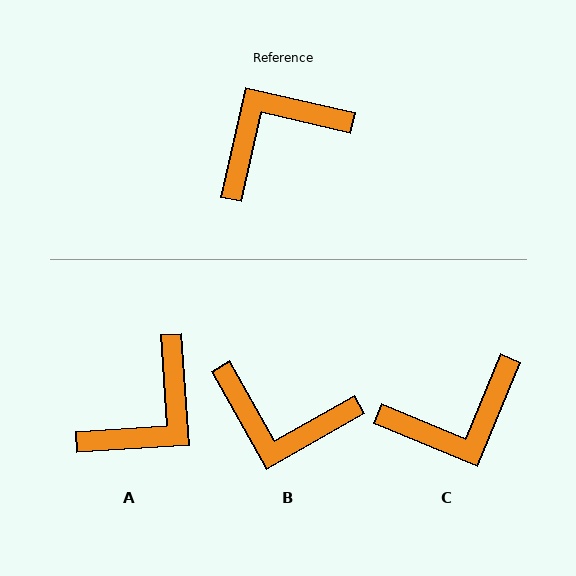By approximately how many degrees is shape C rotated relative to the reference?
Approximately 171 degrees counter-clockwise.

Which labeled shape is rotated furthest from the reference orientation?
C, about 171 degrees away.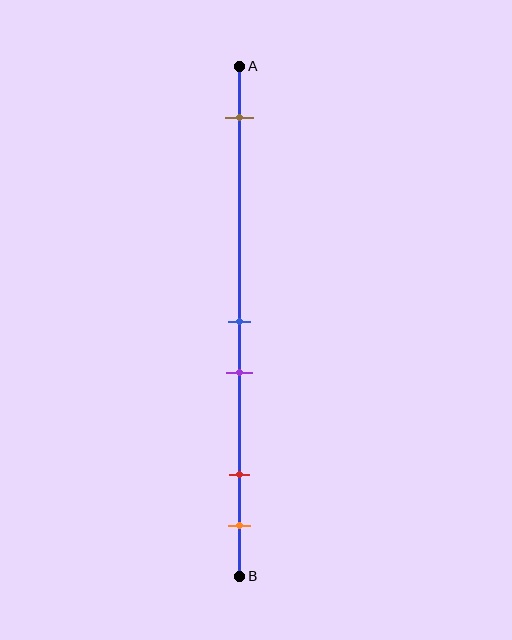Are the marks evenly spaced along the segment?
No, the marks are not evenly spaced.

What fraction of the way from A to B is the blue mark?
The blue mark is approximately 50% (0.5) of the way from A to B.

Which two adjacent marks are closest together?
The blue and purple marks are the closest adjacent pair.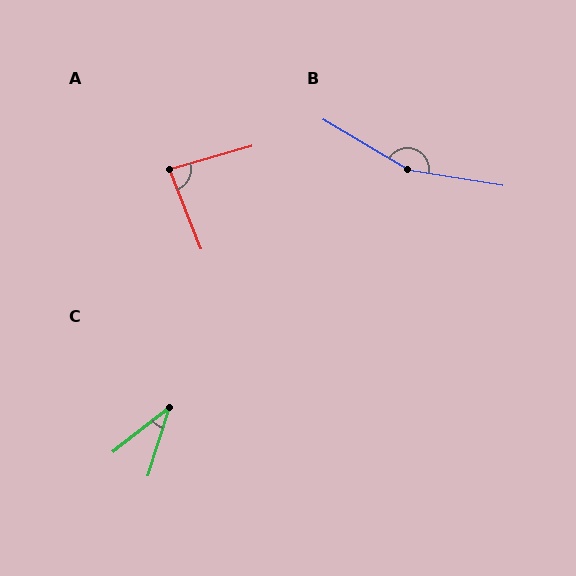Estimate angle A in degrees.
Approximately 85 degrees.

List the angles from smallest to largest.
C (34°), A (85°), B (159°).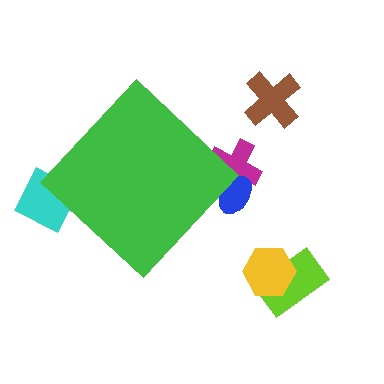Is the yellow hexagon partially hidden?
No, the yellow hexagon is fully visible.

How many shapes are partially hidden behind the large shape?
3 shapes are partially hidden.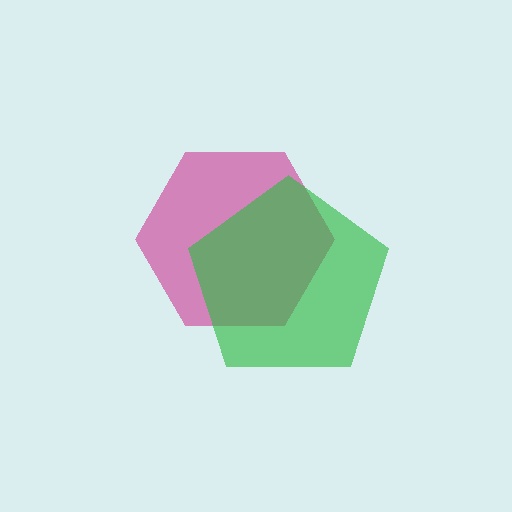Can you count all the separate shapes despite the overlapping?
Yes, there are 2 separate shapes.